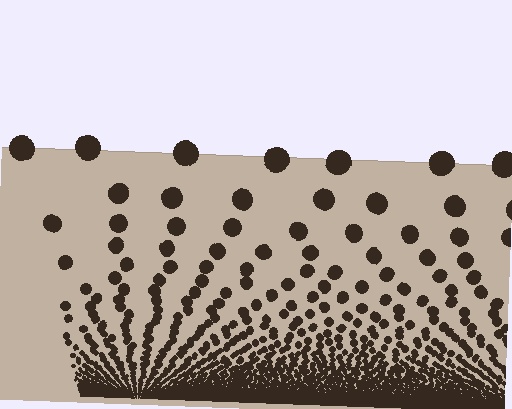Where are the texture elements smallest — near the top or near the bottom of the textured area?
Near the bottom.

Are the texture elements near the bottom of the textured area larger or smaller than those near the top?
Smaller. The gradient is inverted — elements near the bottom are smaller and denser.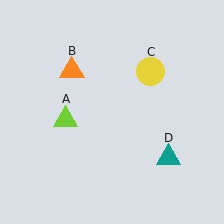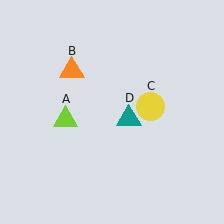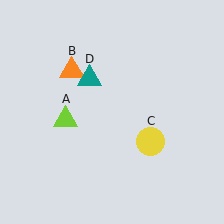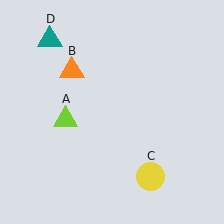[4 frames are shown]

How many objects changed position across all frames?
2 objects changed position: yellow circle (object C), teal triangle (object D).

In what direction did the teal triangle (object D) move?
The teal triangle (object D) moved up and to the left.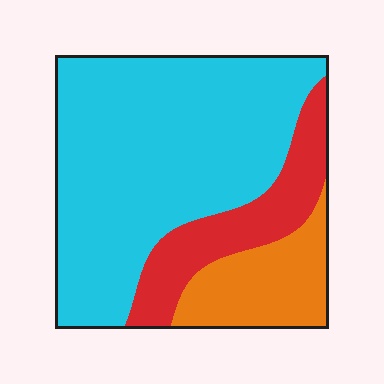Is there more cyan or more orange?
Cyan.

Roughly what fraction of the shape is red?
Red takes up between a sixth and a third of the shape.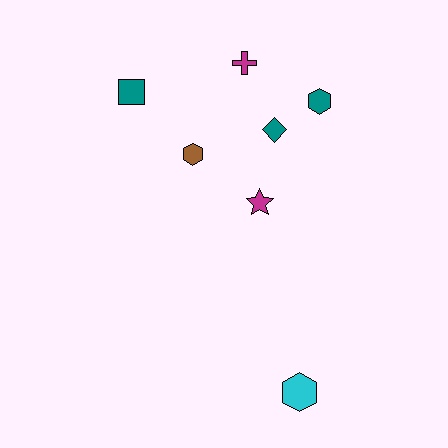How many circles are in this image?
There are no circles.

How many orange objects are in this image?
There are no orange objects.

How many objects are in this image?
There are 7 objects.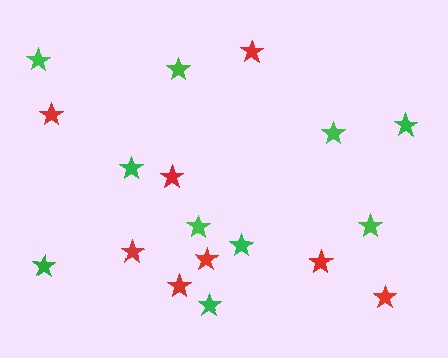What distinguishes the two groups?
There are 2 groups: one group of red stars (8) and one group of green stars (10).